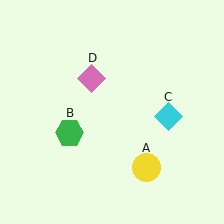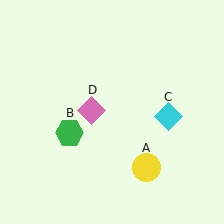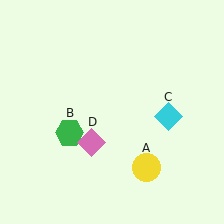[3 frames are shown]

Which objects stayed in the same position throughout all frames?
Yellow circle (object A) and green hexagon (object B) and cyan diamond (object C) remained stationary.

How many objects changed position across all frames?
1 object changed position: pink diamond (object D).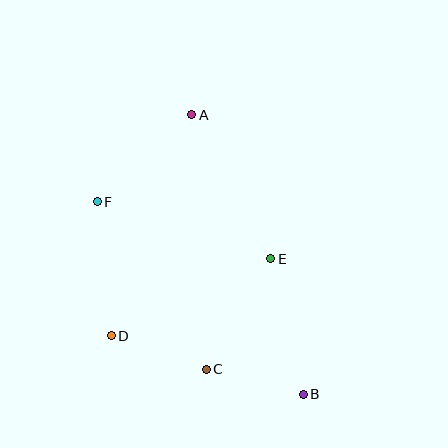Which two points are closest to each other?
Points B and C are closest to each other.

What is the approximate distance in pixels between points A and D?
The distance between A and D is approximately 235 pixels.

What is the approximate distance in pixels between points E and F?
The distance between E and F is approximately 183 pixels.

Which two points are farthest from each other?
Points A and B are farthest from each other.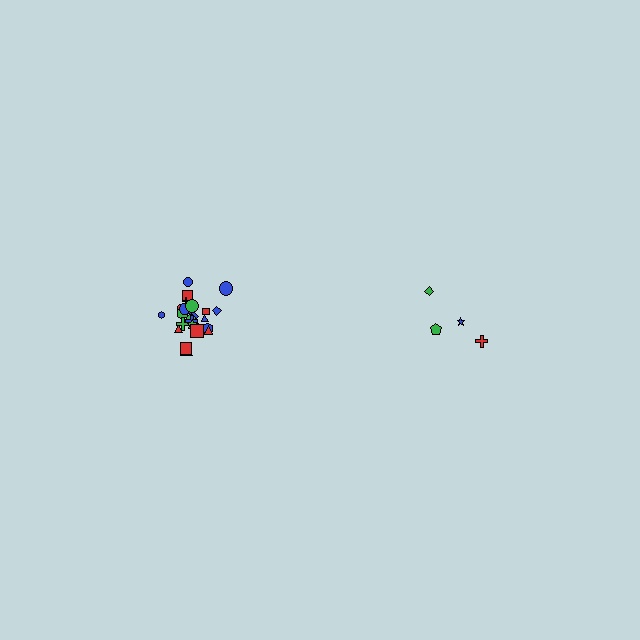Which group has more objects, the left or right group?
The left group.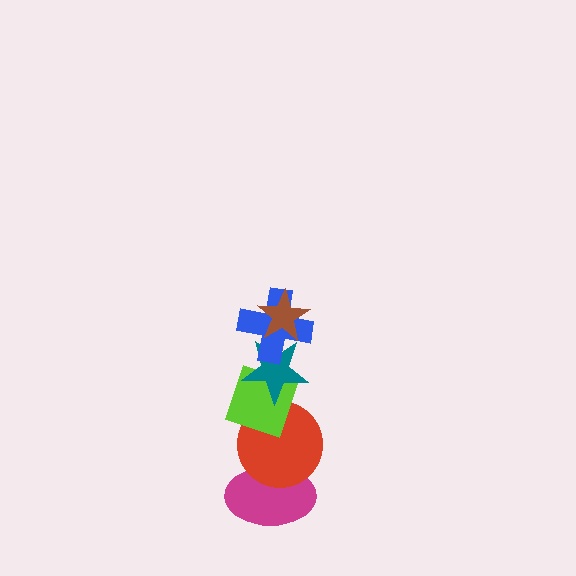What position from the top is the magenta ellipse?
The magenta ellipse is 6th from the top.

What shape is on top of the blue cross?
The brown star is on top of the blue cross.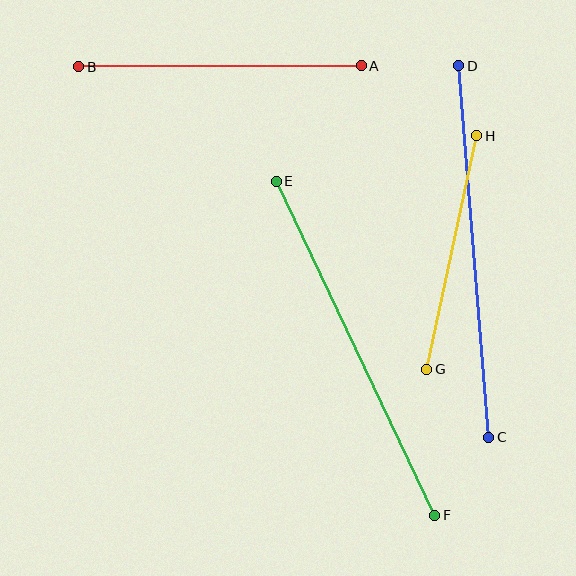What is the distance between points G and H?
The distance is approximately 239 pixels.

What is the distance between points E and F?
The distance is approximately 370 pixels.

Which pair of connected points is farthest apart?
Points C and D are farthest apart.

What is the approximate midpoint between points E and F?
The midpoint is at approximately (355, 348) pixels.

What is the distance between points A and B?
The distance is approximately 282 pixels.